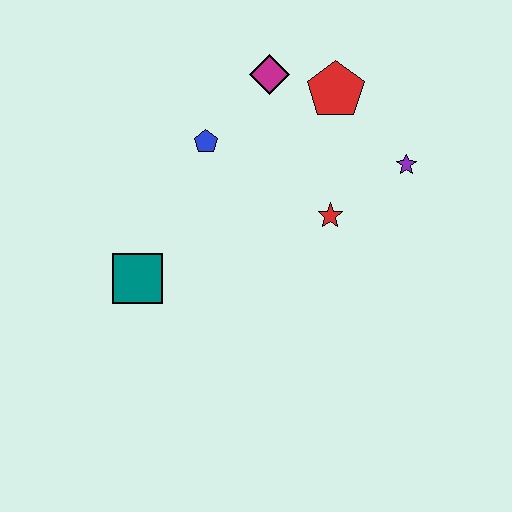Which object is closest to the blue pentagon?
The magenta diamond is closest to the blue pentagon.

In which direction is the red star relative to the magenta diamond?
The red star is below the magenta diamond.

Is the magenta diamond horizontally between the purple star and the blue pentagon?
Yes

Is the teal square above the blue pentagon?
No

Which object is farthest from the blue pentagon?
The purple star is farthest from the blue pentagon.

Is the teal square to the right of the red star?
No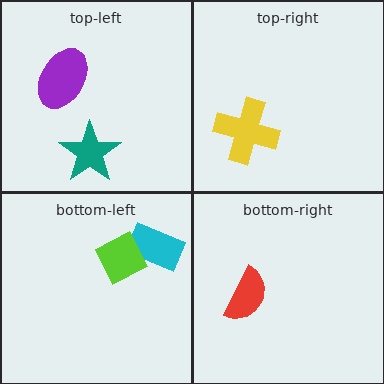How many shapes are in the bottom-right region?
1.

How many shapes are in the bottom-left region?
2.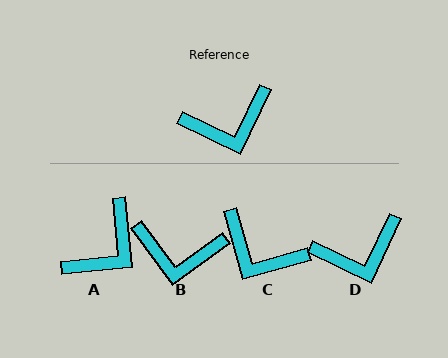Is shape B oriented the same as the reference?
No, it is off by about 28 degrees.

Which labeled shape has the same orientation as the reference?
D.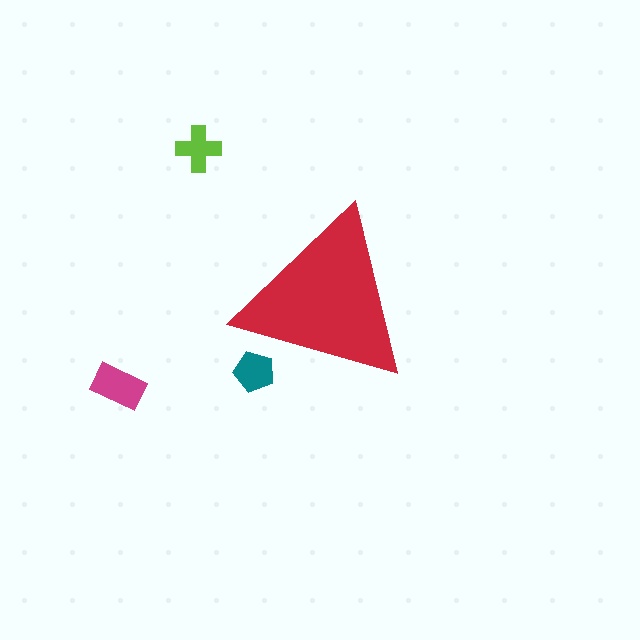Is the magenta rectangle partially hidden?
No, the magenta rectangle is fully visible.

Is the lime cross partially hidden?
No, the lime cross is fully visible.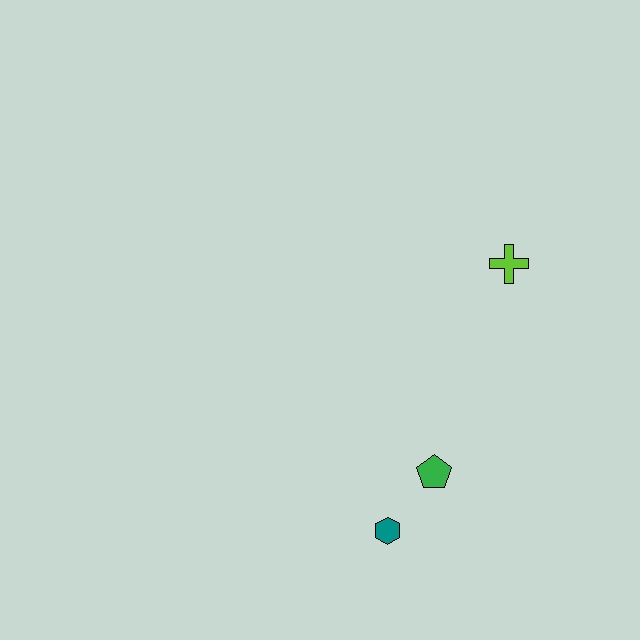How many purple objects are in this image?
There are no purple objects.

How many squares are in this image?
There are no squares.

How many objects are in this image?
There are 3 objects.